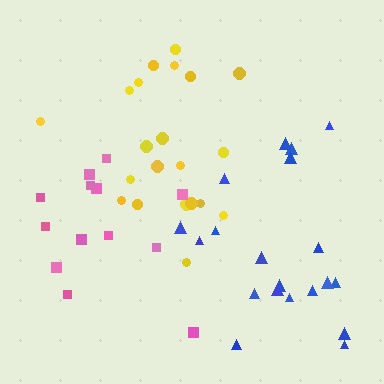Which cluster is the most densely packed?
Yellow.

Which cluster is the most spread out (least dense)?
Blue.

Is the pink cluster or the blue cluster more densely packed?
Pink.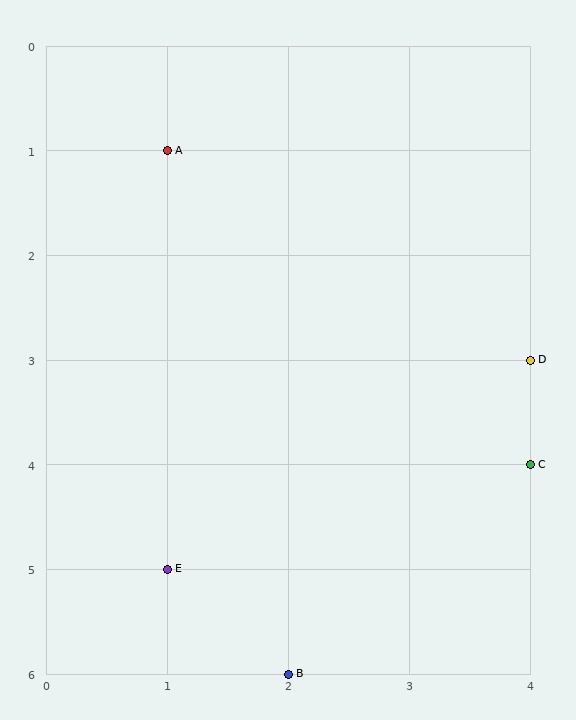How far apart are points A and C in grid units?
Points A and C are 3 columns and 3 rows apart (about 4.2 grid units diagonally).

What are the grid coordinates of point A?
Point A is at grid coordinates (1, 1).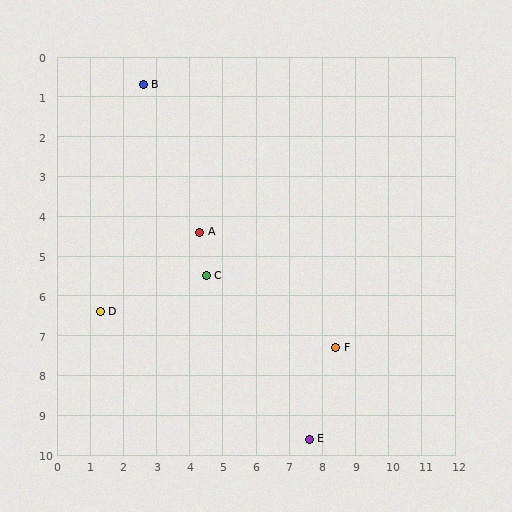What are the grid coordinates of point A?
Point A is at approximately (4.3, 4.4).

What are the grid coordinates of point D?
Point D is at approximately (1.3, 6.4).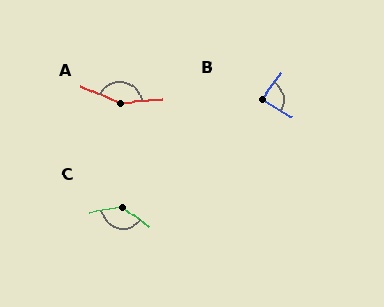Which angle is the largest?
A, at approximately 151 degrees.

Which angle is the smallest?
B, at approximately 84 degrees.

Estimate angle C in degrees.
Approximately 133 degrees.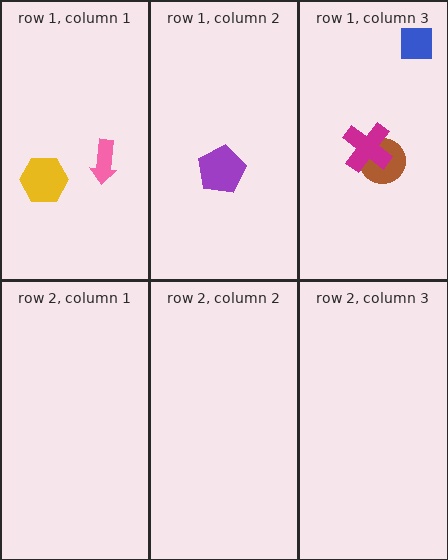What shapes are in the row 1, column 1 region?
The yellow hexagon, the pink arrow.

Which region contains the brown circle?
The row 1, column 3 region.